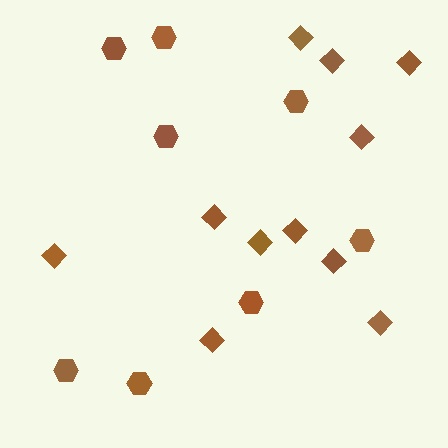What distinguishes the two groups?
There are 2 groups: one group of hexagons (8) and one group of diamonds (11).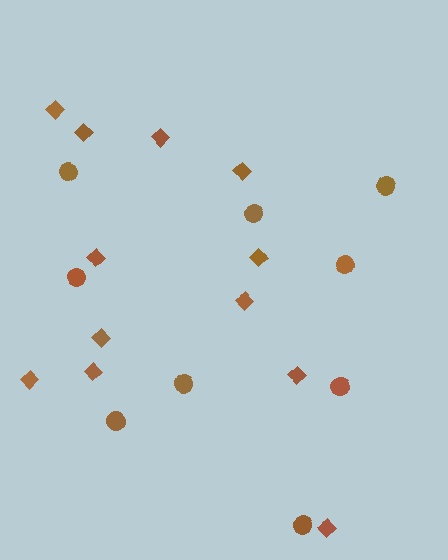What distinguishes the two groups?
There are 2 groups: one group of diamonds (12) and one group of circles (9).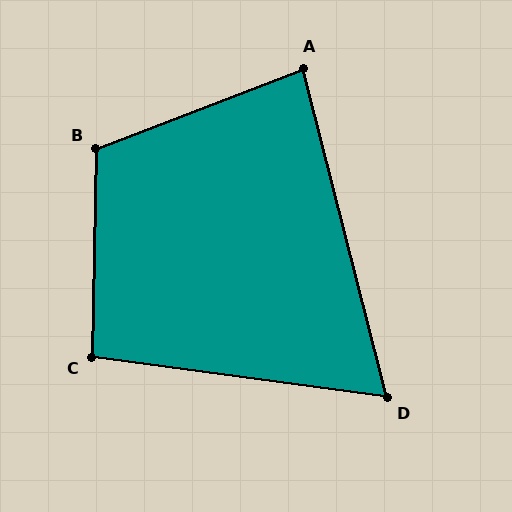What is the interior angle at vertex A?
Approximately 83 degrees (acute).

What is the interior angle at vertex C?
Approximately 97 degrees (obtuse).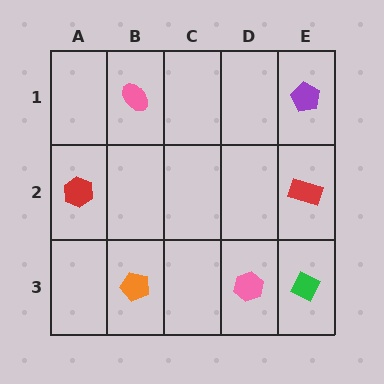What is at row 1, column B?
A pink ellipse.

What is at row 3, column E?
A green diamond.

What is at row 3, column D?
A pink hexagon.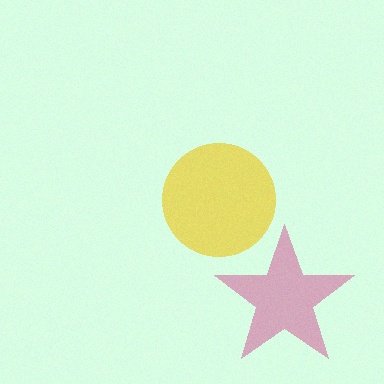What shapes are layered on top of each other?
The layered shapes are: a yellow circle, a magenta star.